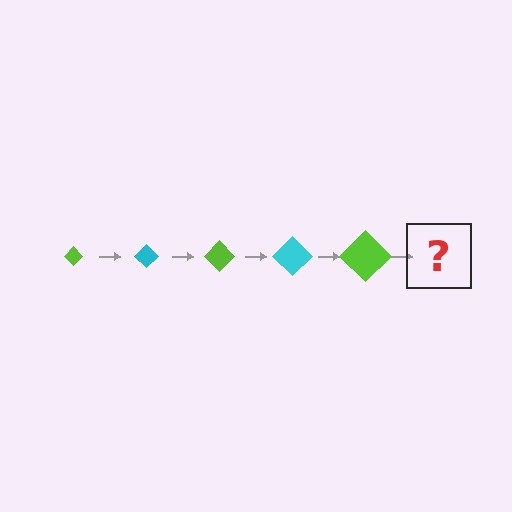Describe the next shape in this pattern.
It should be a cyan diamond, larger than the previous one.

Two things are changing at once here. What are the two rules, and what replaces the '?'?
The two rules are that the diamond grows larger each step and the color cycles through lime and cyan. The '?' should be a cyan diamond, larger than the previous one.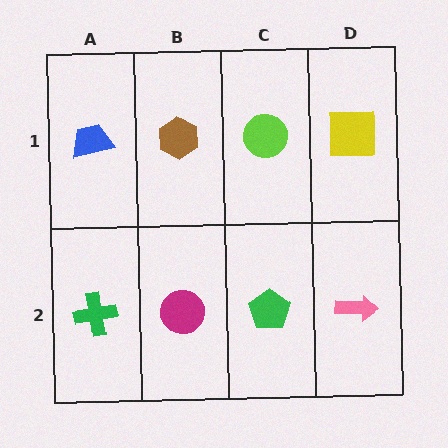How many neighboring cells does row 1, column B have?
3.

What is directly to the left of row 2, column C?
A magenta circle.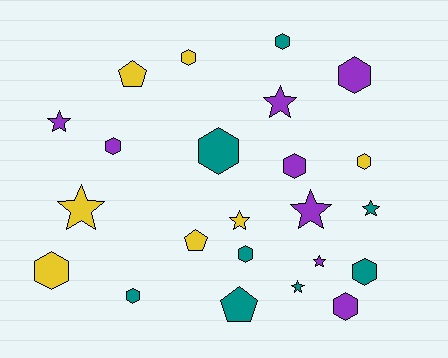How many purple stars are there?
There are 4 purple stars.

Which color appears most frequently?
Purple, with 8 objects.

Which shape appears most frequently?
Hexagon, with 12 objects.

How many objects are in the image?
There are 23 objects.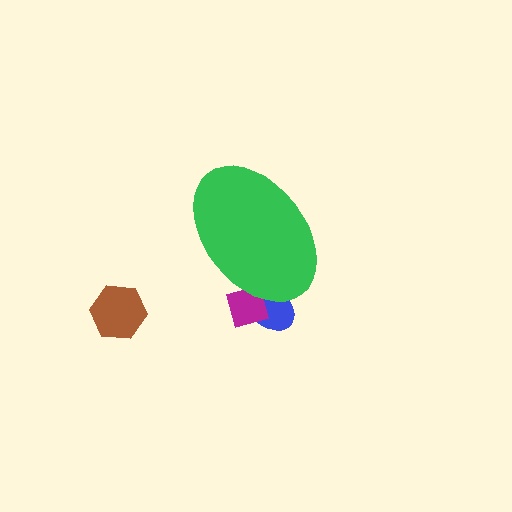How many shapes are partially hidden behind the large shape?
2 shapes are partially hidden.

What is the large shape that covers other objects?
A green ellipse.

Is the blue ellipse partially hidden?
Yes, the blue ellipse is partially hidden behind the green ellipse.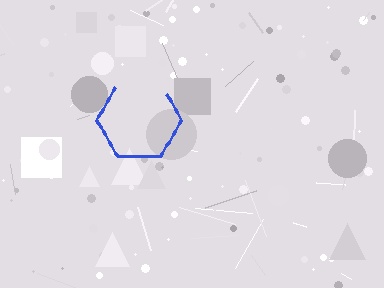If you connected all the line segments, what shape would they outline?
They would outline a hexagon.